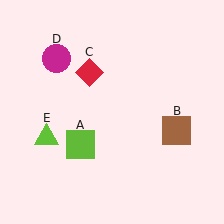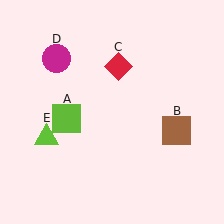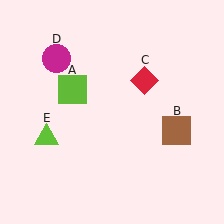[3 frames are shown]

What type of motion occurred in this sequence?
The lime square (object A), red diamond (object C) rotated clockwise around the center of the scene.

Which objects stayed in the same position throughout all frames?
Brown square (object B) and magenta circle (object D) and lime triangle (object E) remained stationary.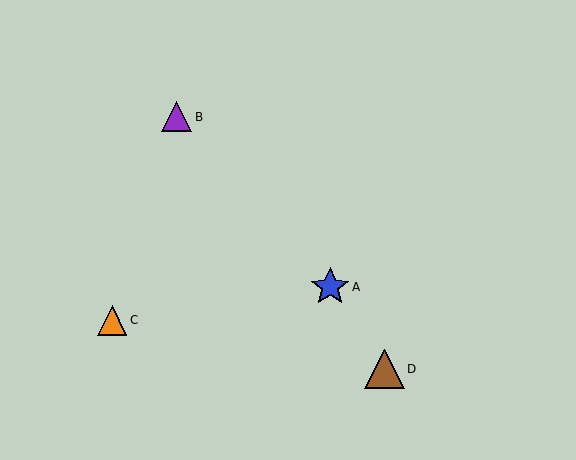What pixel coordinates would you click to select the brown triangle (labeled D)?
Click at (384, 369) to select the brown triangle D.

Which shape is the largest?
The brown triangle (labeled D) is the largest.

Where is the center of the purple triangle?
The center of the purple triangle is at (177, 117).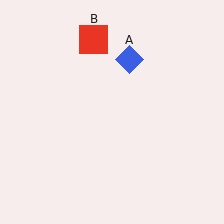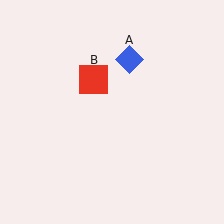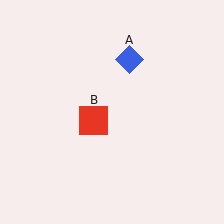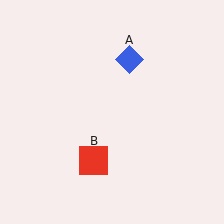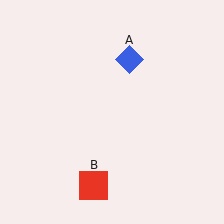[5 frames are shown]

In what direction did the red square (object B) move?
The red square (object B) moved down.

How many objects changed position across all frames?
1 object changed position: red square (object B).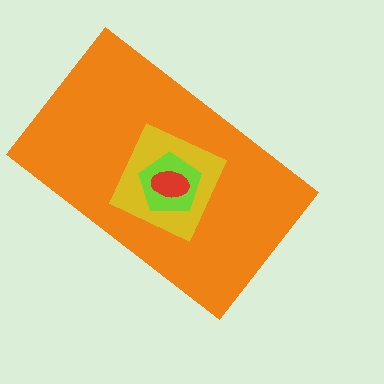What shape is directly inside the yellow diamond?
The lime pentagon.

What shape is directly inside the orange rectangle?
The yellow diamond.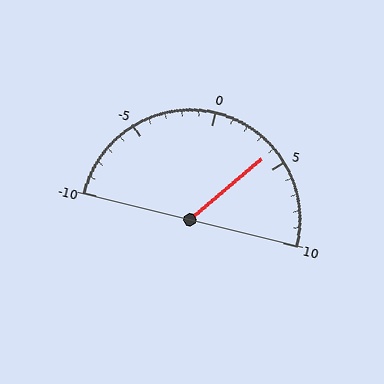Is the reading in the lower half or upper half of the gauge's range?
The reading is in the upper half of the range (-10 to 10).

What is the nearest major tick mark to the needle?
The nearest major tick mark is 5.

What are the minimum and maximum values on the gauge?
The gauge ranges from -10 to 10.